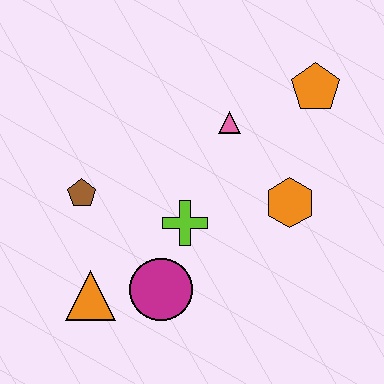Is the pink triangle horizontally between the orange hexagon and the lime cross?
Yes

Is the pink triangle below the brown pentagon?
No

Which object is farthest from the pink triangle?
The orange triangle is farthest from the pink triangle.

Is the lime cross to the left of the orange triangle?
No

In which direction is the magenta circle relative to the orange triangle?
The magenta circle is to the right of the orange triangle.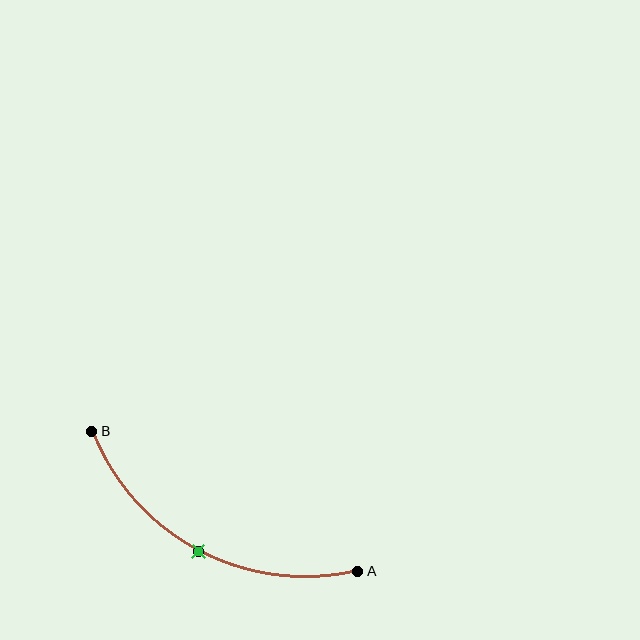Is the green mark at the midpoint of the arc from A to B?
Yes. The green mark lies on the arc at equal arc-length from both A and B — it is the arc midpoint.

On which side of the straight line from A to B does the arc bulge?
The arc bulges below the straight line connecting A and B.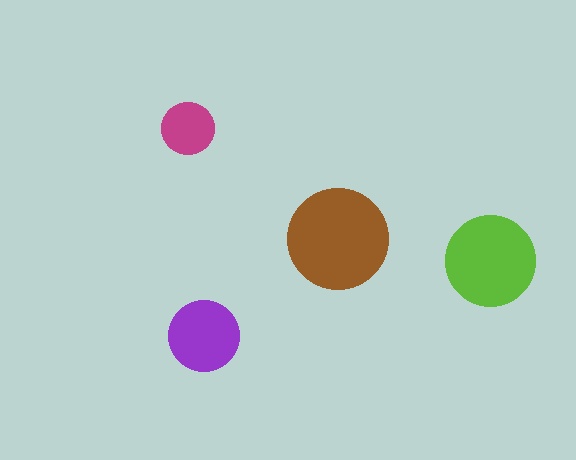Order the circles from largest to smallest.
the brown one, the lime one, the purple one, the magenta one.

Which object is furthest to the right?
The lime circle is rightmost.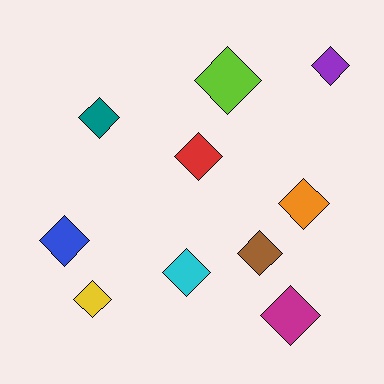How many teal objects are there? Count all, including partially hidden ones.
There is 1 teal object.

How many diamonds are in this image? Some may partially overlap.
There are 10 diamonds.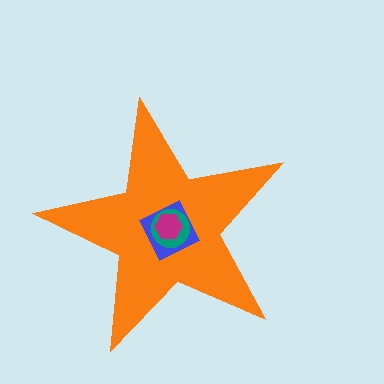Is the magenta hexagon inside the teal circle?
Yes.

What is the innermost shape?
The magenta hexagon.